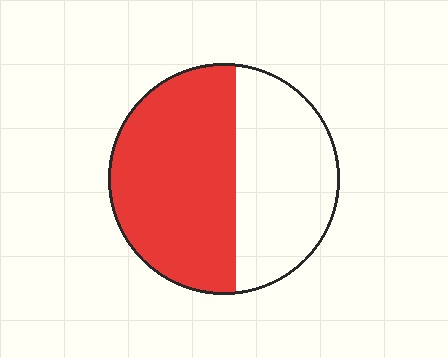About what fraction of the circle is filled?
About three fifths (3/5).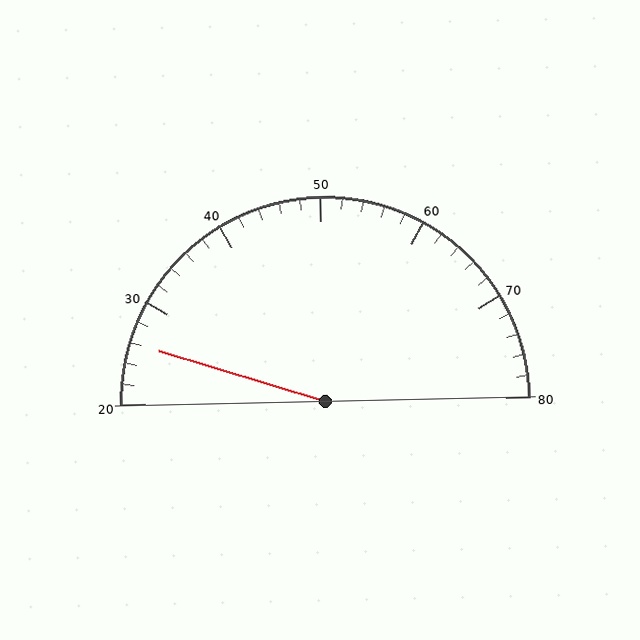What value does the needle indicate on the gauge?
The needle indicates approximately 26.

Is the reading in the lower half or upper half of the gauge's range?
The reading is in the lower half of the range (20 to 80).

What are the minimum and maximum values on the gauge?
The gauge ranges from 20 to 80.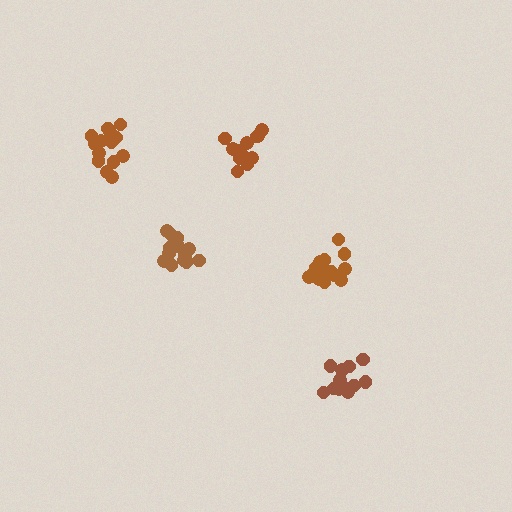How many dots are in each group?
Group 1: 15 dots, Group 2: 12 dots, Group 3: 12 dots, Group 4: 14 dots, Group 5: 13 dots (66 total).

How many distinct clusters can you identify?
There are 5 distinct clusters.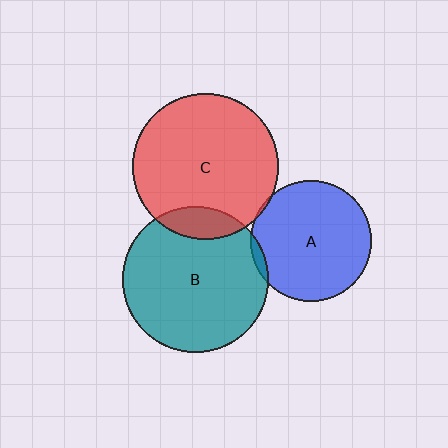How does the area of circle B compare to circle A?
Approximately 1.5 times.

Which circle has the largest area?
Circle B (teal).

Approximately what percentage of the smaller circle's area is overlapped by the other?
Approximately 5%.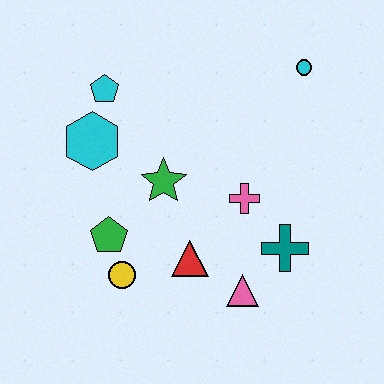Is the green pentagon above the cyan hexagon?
No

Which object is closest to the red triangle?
The pink triangle is closest to the red triangle.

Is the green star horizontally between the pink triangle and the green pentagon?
Yes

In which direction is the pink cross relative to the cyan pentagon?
The pink cross is to the right of the cyan pentagon.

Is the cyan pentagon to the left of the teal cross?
Yes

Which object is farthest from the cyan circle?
The yellow circle is farthest from the cyan circle.